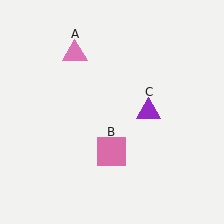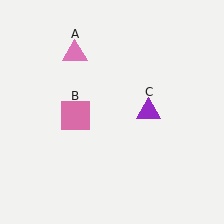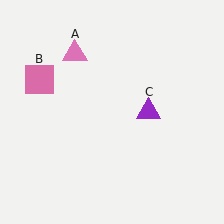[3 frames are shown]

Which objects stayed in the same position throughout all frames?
Pink triangle (object A) and purple triangle (object C) remained stationary.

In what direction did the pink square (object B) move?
The pink square (object B) moved up and to the left.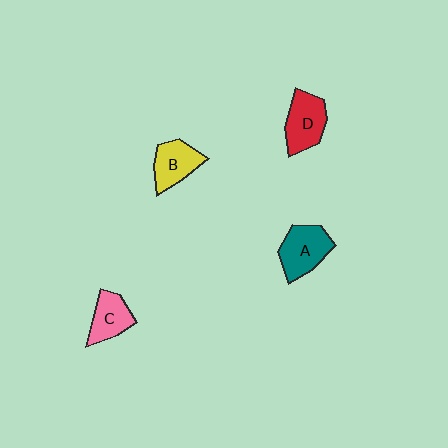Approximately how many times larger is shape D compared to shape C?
Approximately 1.2 times.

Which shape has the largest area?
Shape A (teal).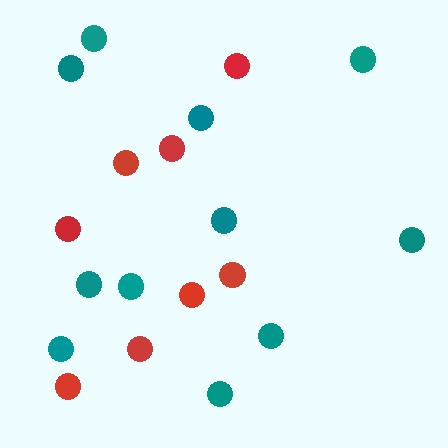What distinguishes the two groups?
There are 2 groups: one group of red circles (8) and one group of teal circles (11).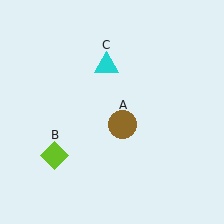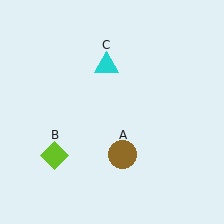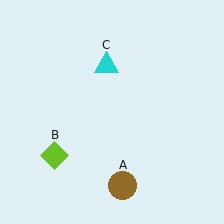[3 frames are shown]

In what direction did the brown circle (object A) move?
The brown circle (object A) moved down.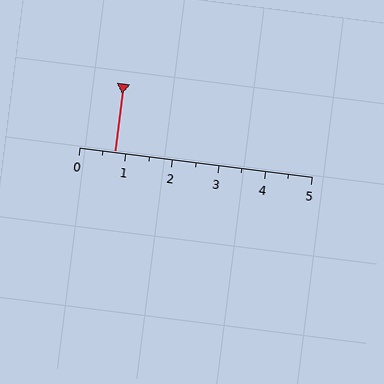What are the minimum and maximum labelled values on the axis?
The axis runs from 0 to 5.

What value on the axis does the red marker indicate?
The marker indicates approximately 0.8.